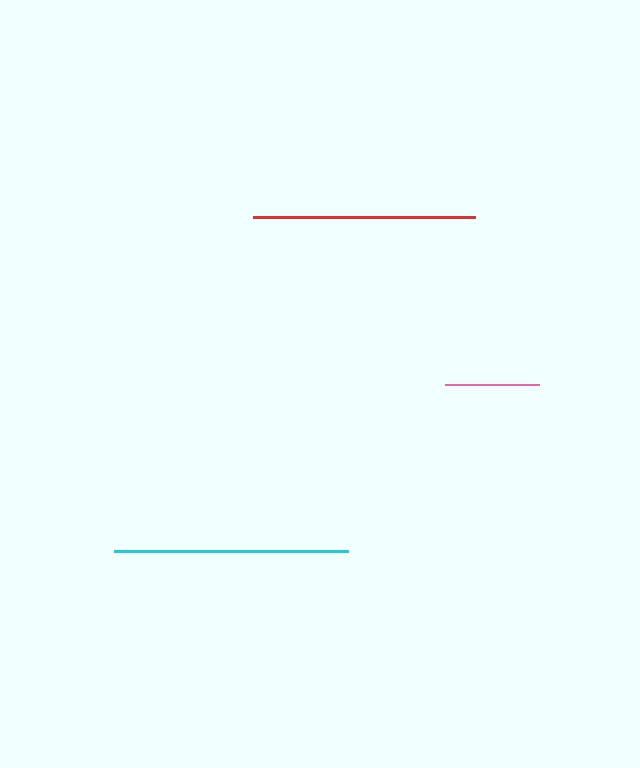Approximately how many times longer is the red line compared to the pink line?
The red line is approximately 2.4 times the length of the pink line.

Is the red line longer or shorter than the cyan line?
The cyan line is longer than the red line.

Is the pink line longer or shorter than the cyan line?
The cyan line is longer than the pink line.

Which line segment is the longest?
The cyan line is the longest at approximately 234 pixels.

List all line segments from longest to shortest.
From longest to shortest: cyan, red, pink.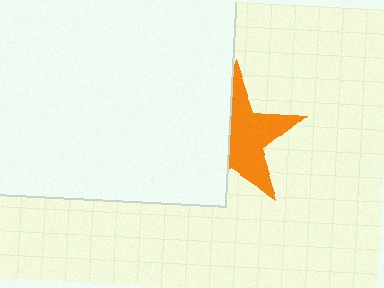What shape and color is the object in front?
The object in front is a white square.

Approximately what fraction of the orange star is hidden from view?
Roughly 45% of the orange star is hidden behind the white square.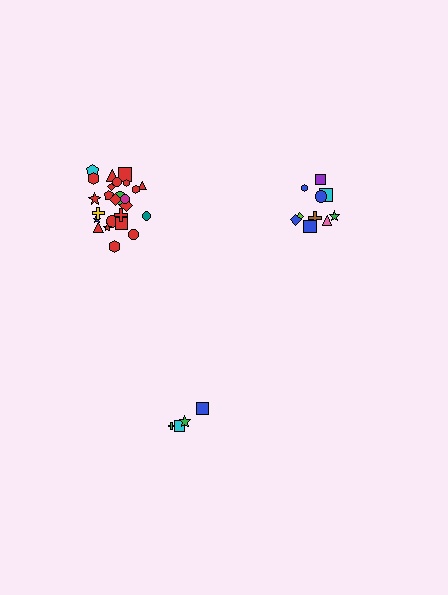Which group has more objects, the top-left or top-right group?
The top-left group.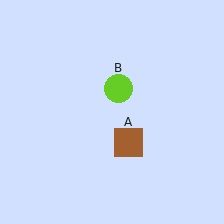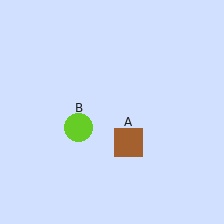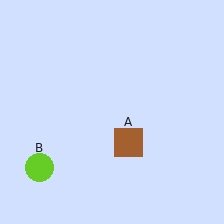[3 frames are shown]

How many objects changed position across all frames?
1 object changed position: lime circle (object B).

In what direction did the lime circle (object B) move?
The lime circle (object B) moved down and to the left.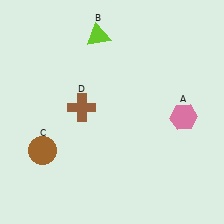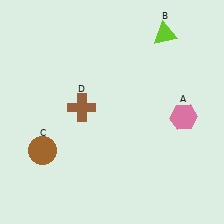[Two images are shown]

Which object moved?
The lime triangle (B) moved right.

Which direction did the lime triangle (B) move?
The lime triangle (B) moved right.